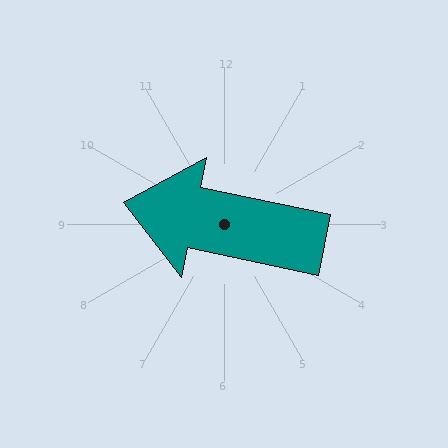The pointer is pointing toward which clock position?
Roughly 9 o'clock.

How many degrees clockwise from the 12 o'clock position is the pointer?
Approximately 282 degrees.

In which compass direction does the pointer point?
West.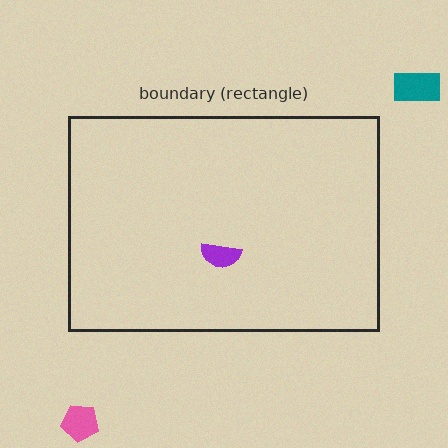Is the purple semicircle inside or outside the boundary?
Inside.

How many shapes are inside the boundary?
1 inside, 2 outside.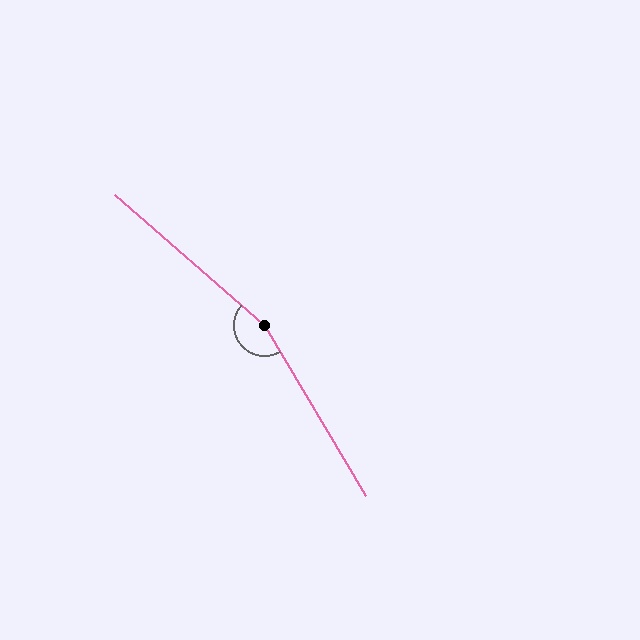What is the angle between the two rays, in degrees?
Approximately 162 degrees.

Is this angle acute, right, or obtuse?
It is obtuse.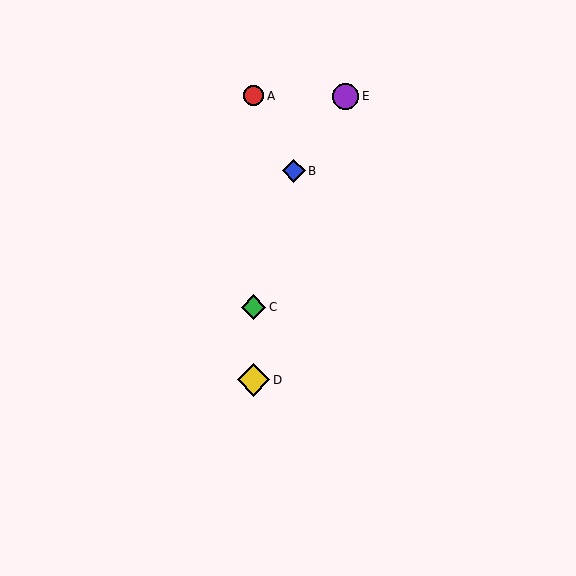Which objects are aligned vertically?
Objects A, C, D are aligned vertically.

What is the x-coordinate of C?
Object C is at x≈254.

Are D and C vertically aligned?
Yes, both are at x≈254.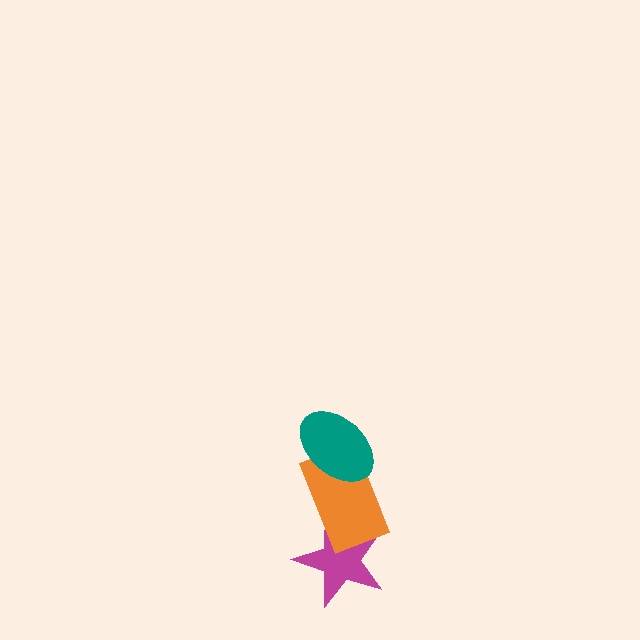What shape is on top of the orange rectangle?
The teal ellipse is on top of the orange rectangle.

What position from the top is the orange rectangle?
The orange rectangle is 2nd from the top.